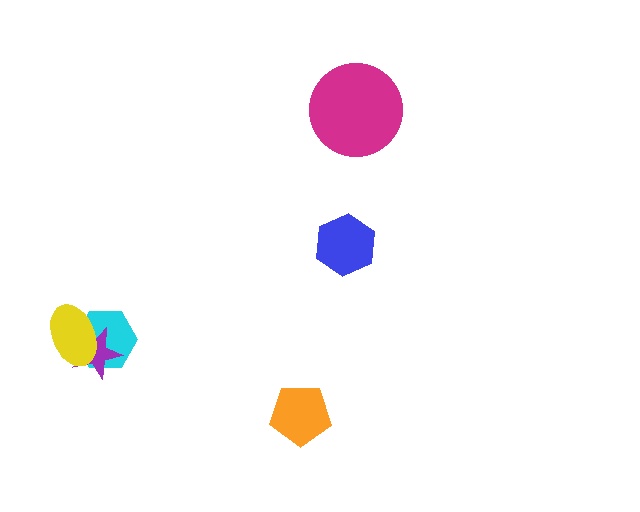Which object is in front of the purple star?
The yellow ellipse is in front of the purple star.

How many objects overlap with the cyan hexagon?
2 objects overlap with the cyan hexagon.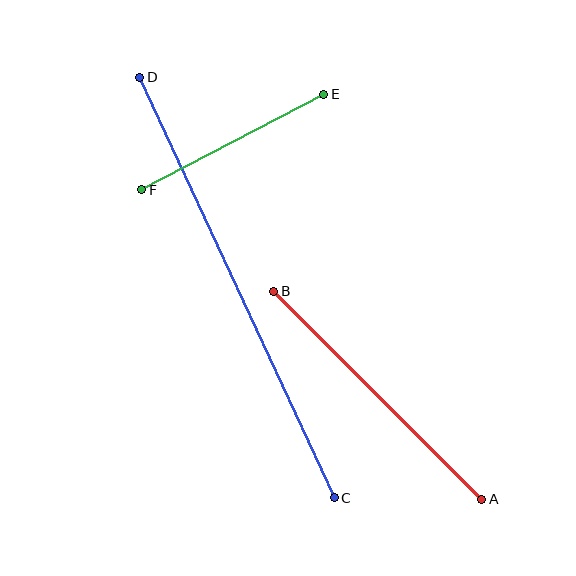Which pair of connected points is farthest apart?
Points C and D are farthest apart.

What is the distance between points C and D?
The distance is approximately 464 pixels.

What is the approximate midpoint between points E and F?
The midpoint is at approximately (233, 142) pixels.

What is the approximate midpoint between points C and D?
The midpoint is at approximately (237, 288) pixels.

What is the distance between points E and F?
The distance is approximately 205 pixels.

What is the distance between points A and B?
The distance is approximately 294 pixels.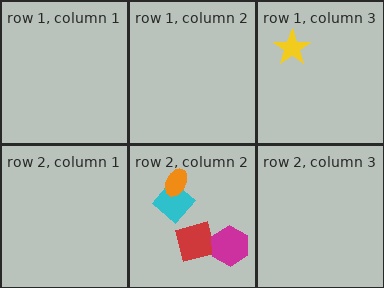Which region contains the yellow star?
The row 1, column 3 region.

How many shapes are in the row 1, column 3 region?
1.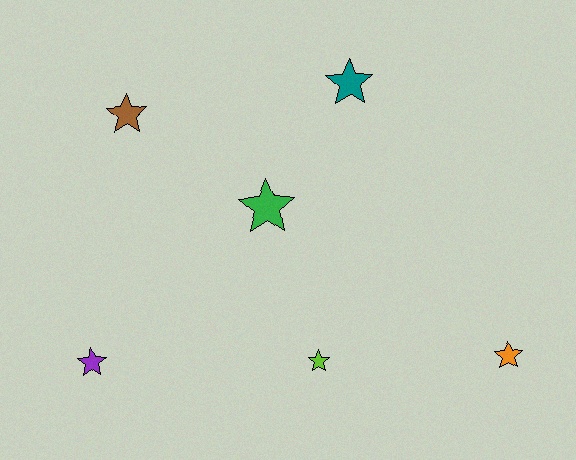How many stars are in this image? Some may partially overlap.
There are 6 stars.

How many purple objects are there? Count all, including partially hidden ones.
There is 1 purple object.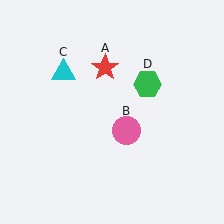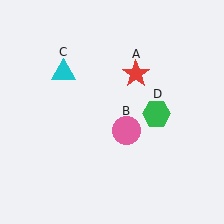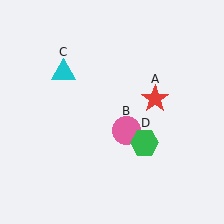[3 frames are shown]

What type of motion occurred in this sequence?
The red star (object A), green hexagon (object D) rotated clockwise around the center of the scene.